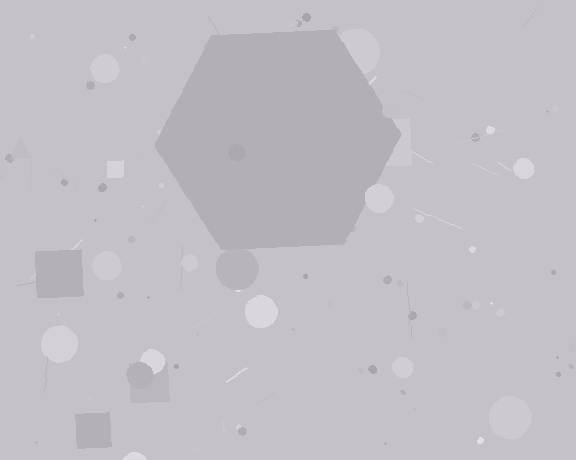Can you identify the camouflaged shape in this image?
The camouflaged shape is a hexagon.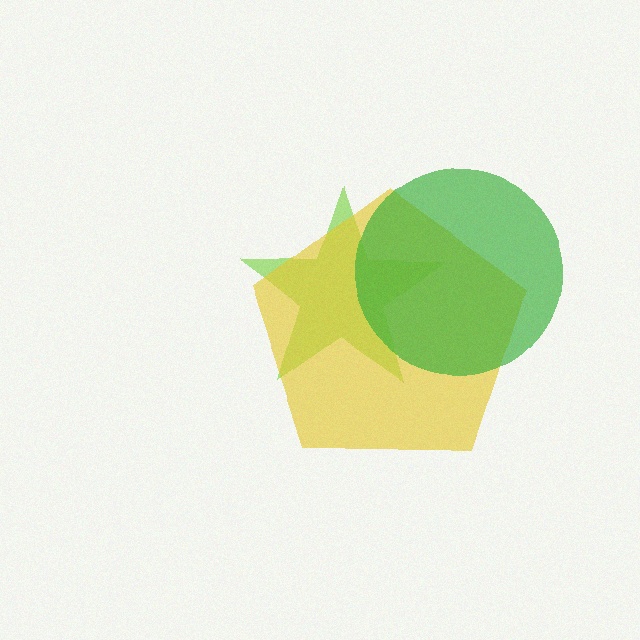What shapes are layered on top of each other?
The layered shapes are: a lime star, a yellow pentagon, a green circle.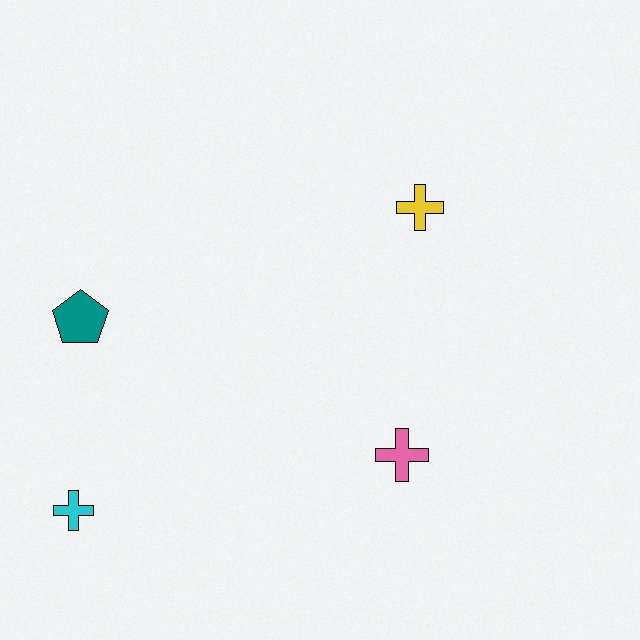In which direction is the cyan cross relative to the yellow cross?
The cyan cross is to the left of the yellow cross.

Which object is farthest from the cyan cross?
The yellow cross is farthest from the cyan cross.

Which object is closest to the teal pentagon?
The cyan cross is closest to the teal pentagon.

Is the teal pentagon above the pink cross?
Yes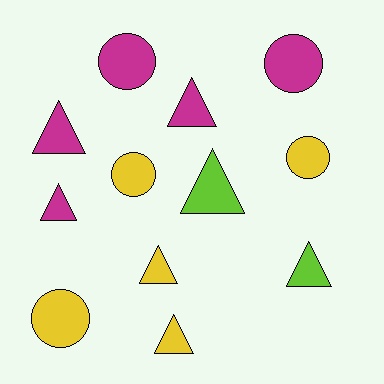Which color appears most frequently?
Magenta, with 5 objects.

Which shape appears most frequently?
Triangle, with 7 objects.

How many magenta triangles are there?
There are 3 magenta triangles.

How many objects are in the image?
There are 12 objects.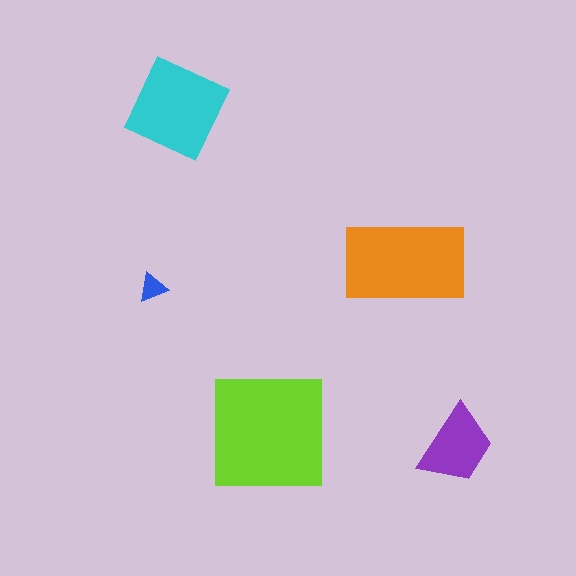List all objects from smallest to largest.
The blue triangle, the purple trapezoid, the cyan diamond, the orange rectangle, the lime square.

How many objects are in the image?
There are 5 objects in the image.